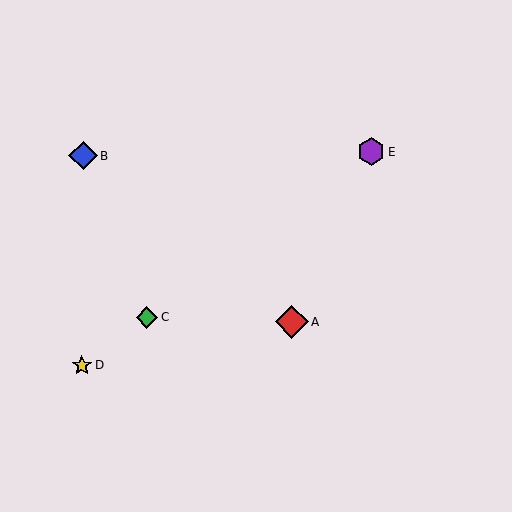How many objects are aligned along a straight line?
3 objects (C, D, E) are aligned along a straight line.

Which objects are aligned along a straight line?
Objects C, D, E are aligned along a straight line.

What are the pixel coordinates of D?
Object D is at (82, 365).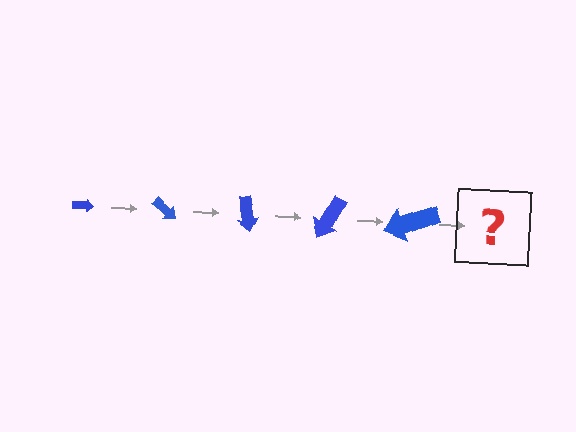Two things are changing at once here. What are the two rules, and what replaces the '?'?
The two rules are that the arrow grows larger each step and it rotates 40 degrees each step. The '?' should be an arrow, larger than the previous one and rotated 200 degrees from the start.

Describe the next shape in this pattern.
It should be an arrow, larger than the previous one and rotated 200 degrees from the start.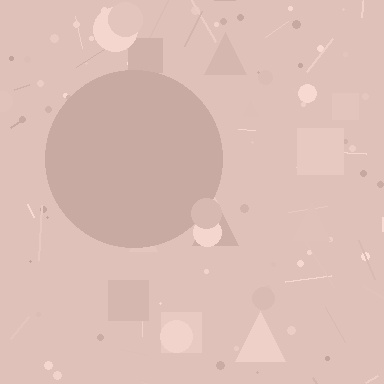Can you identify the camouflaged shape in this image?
The camouflaged shape is a circle.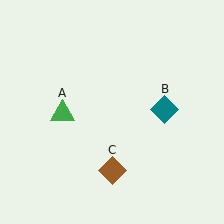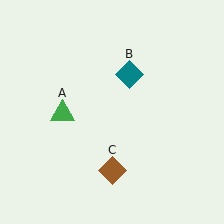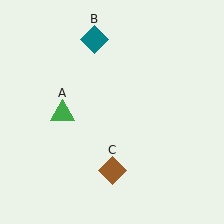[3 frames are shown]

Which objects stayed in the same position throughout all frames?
Green triangle (object A) and brown diamond (object C) remained stationary.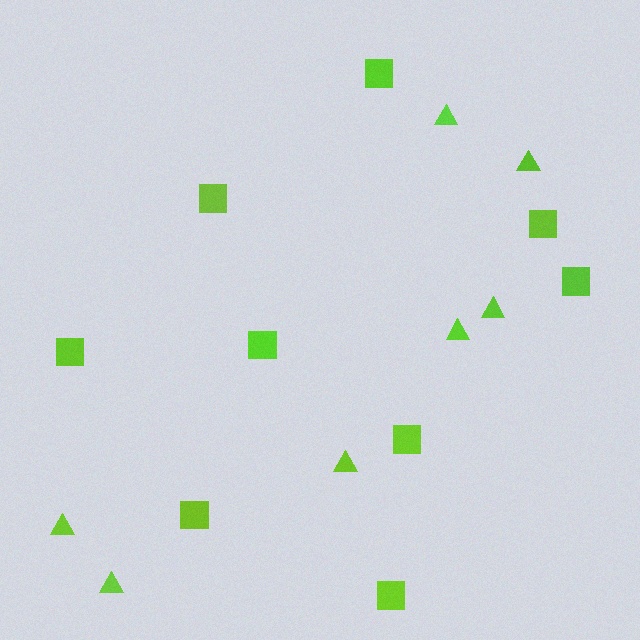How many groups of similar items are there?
There are 2 groups: one group of triangles (7) and one group of squares (9).